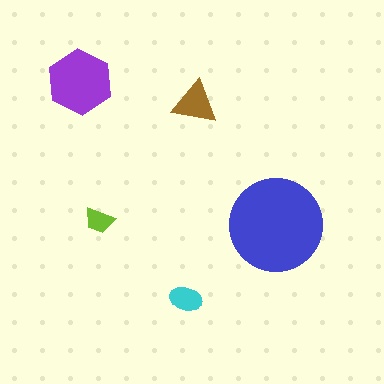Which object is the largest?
The blue circle.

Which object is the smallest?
The lime trapezoid.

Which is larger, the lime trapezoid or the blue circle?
The blue circle.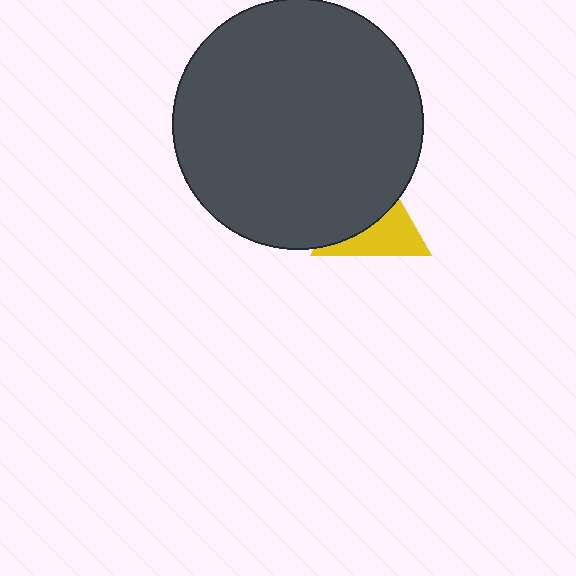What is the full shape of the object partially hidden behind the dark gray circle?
The partially hidden object is a yellow triangle.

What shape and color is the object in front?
The object in front is a dark gray circle.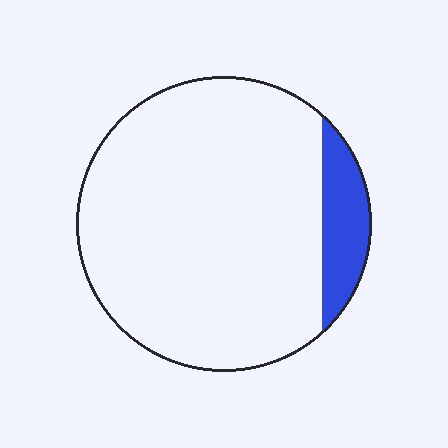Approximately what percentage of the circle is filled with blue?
Approximately 10%.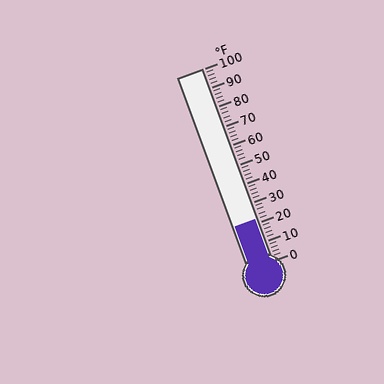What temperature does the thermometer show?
The thermometer shows approximately 22°F.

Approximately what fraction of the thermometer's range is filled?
The thermometer is filled to approximately 20% of its range.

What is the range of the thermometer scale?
The thermometer scale ranges from 0°F to 100°F.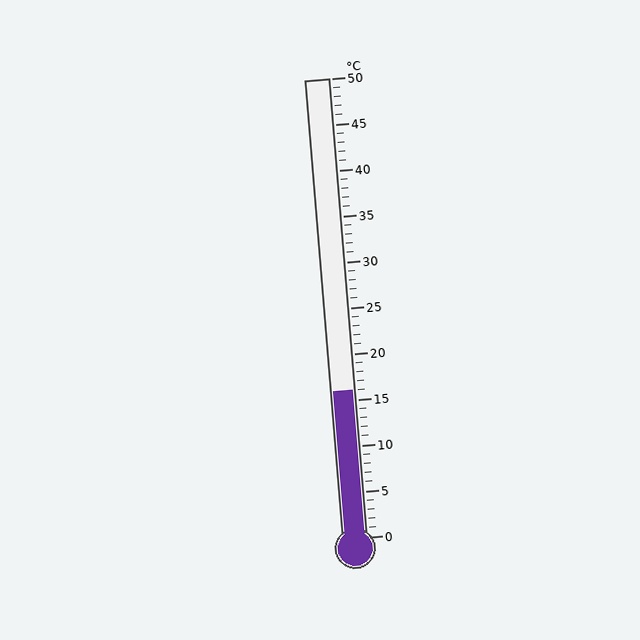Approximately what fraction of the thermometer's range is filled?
The thermometer is filled to approximately 30% of its range.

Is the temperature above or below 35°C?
The temperature is below 35°C.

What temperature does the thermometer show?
The thermometer shows approximately 16°C.